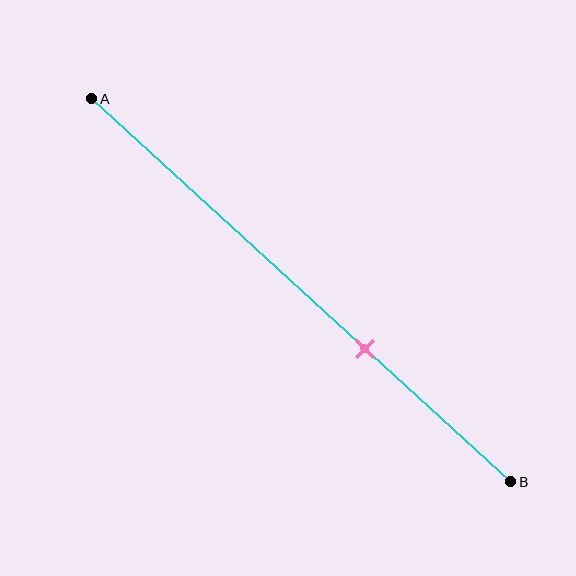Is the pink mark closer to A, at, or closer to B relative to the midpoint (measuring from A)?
The pink mark is closer to point B than the midpoint of segment AB.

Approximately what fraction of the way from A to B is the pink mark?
The pink mark is approximately 65% of the way from A to B.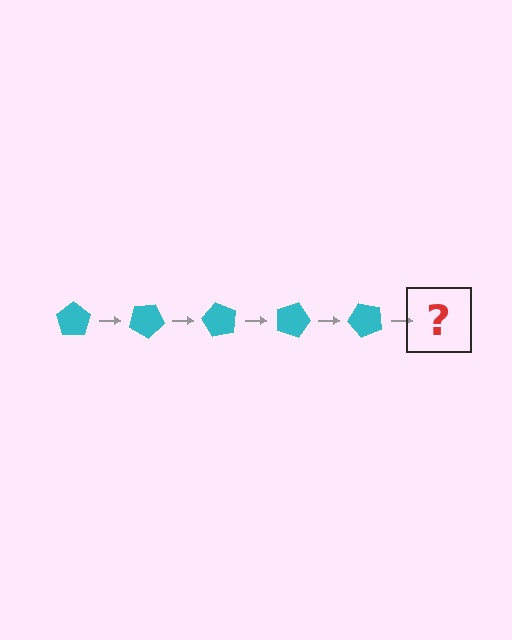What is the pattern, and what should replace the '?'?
The pattern is that the pentagon rotates 30 degrees each step. The '?' should be a cyan pentagon rotated 150 degrees.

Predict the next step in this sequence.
The next step is a cyan pentagon rotated 150 degrees.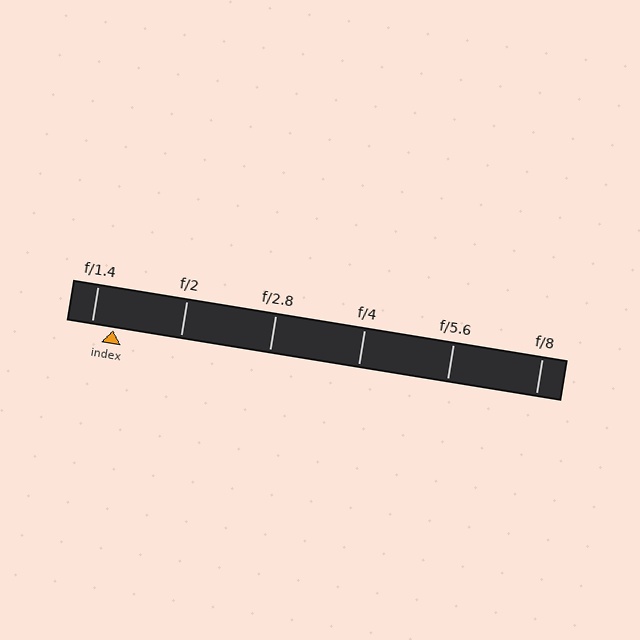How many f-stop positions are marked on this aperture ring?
There are 6 f-stop positions marked.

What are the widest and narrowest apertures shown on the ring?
The widest aperture shown is f/1.4 and the narrowest is f/8.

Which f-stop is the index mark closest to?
The index mark is closest to f/1.4.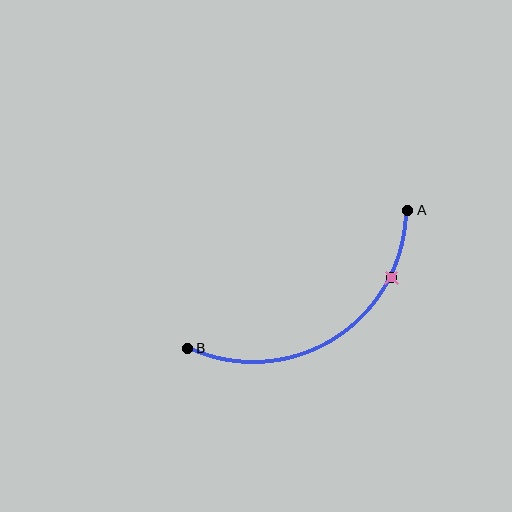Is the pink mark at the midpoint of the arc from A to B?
No. The pink mark lies on the arc but is closer to endpoint A. The arc midpoint would be at the point on the curve equidistant along the arc from both A and B.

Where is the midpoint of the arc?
The arc midpoint is the point on the curve farthest from the straight line joining A and B. It sits below that line.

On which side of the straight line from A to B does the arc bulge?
The arc bulges below the straight line connecting A and B.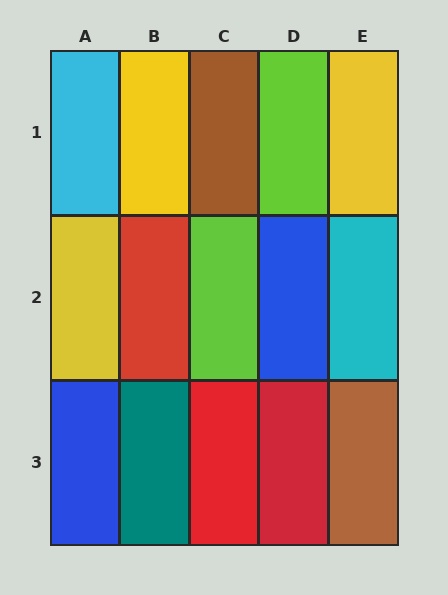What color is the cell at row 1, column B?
Yellow.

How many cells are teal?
1 cell is teal.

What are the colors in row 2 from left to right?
Yellow, red, lime, blue, cyan.